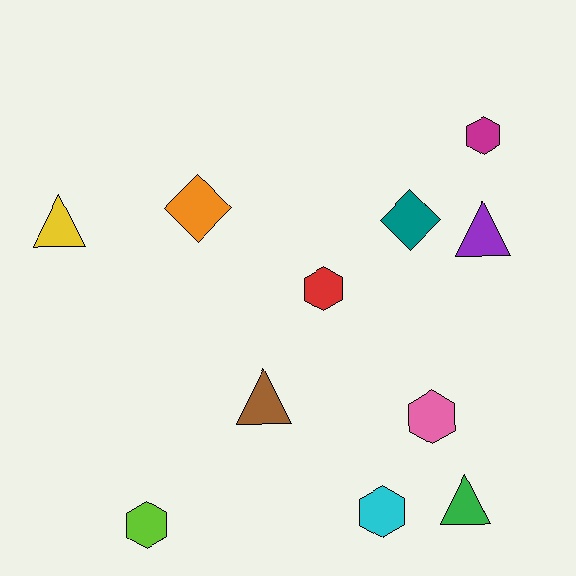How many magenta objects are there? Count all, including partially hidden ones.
There is 1 magenta object.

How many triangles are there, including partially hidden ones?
There are 4 triangles.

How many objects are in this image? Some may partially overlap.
There are 11 objects.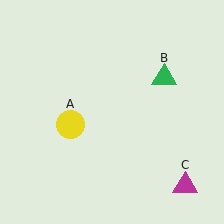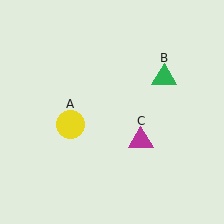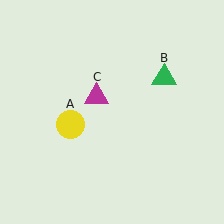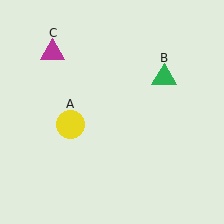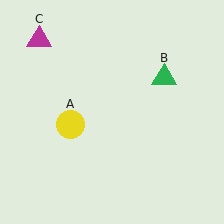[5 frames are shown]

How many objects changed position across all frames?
1 object changed position: magenta triangle (object C).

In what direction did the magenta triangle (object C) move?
The magenta triangle (object C) moved up and to the left.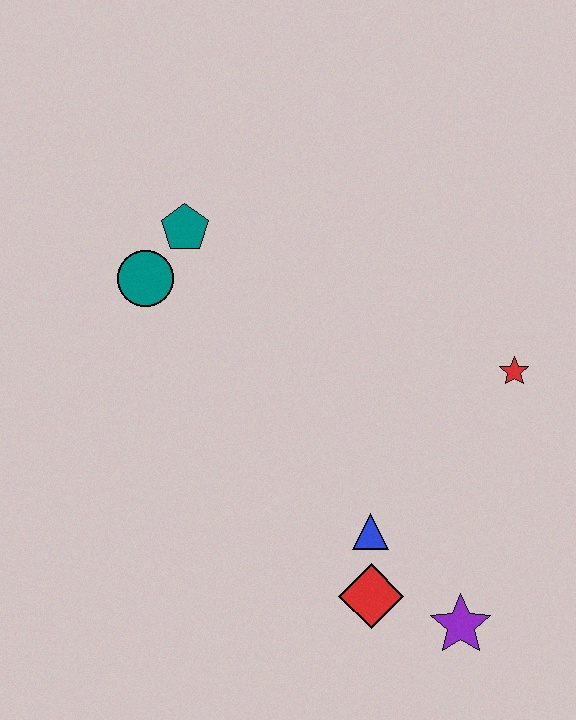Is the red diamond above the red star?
No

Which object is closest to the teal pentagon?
The teal circle is closest to the teal pentagon.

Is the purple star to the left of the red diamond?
No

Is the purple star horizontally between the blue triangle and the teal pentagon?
No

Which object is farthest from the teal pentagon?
The purple star is farthest from the teal pentagon.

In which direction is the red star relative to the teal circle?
The red star is to the right of the teal circle.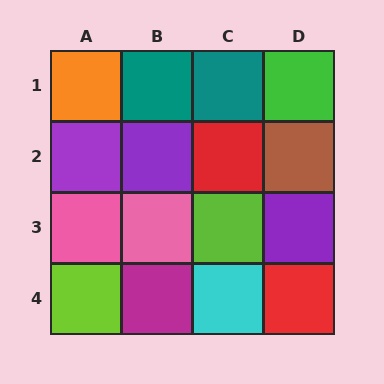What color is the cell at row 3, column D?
Purple.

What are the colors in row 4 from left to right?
Lime, magenta, cyan, red.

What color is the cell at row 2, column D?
Brown.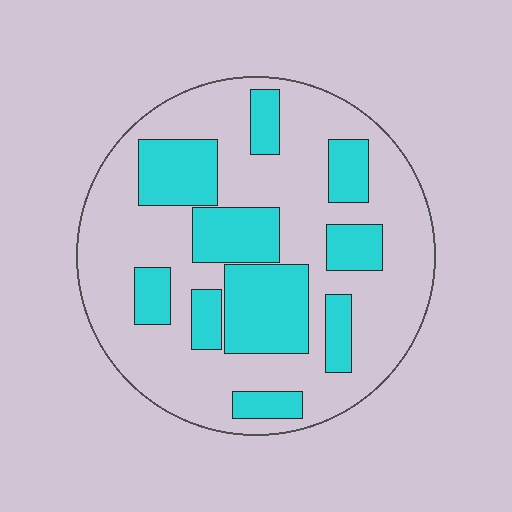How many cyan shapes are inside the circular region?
10.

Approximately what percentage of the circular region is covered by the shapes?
Approximately 35%.